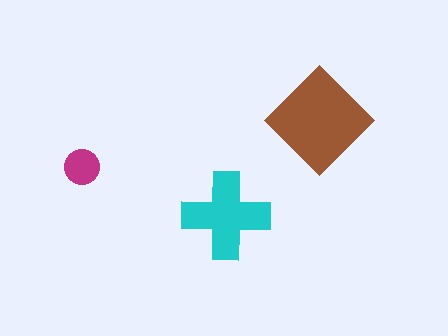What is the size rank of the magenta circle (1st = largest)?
3rd.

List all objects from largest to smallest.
The brown diamond, the cyan cross, the magenta circle.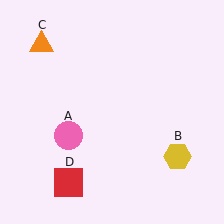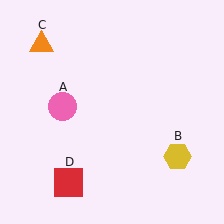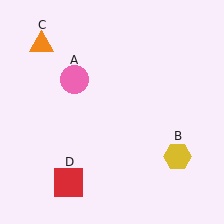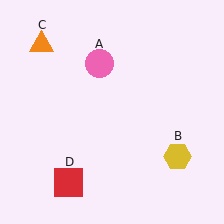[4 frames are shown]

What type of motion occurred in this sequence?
The pink circle (object A) rotated clockwise around the center of the scene.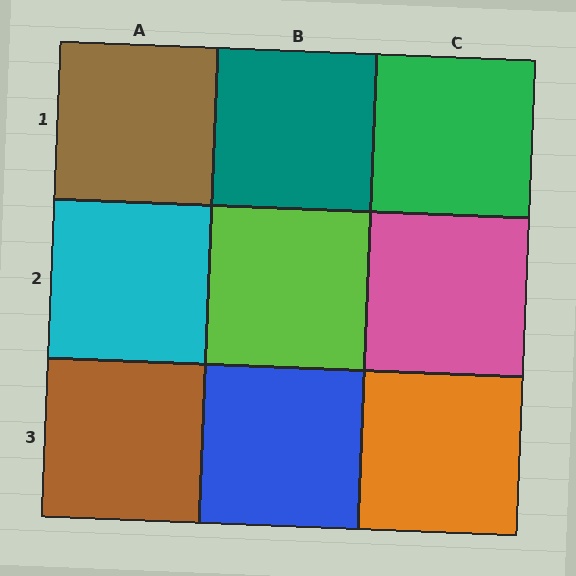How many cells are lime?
1 cell is lime.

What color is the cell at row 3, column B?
Blue.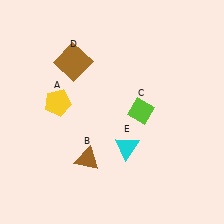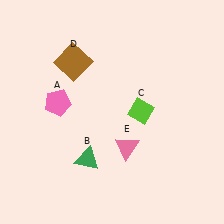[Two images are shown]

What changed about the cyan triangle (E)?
In Image 1, E is cyan. In Image 2, it changed to pink.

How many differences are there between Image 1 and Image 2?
There are 3 differences between the two images.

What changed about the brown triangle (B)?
In Image 1, B is brown. In Image 2, it changed to green.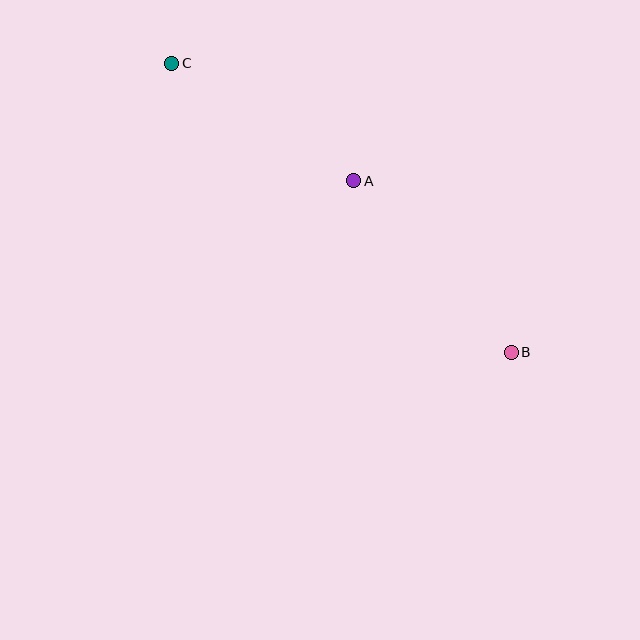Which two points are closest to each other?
Points A and C are closest to each other.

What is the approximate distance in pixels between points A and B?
The distance between A and B is approximately 233 pixels.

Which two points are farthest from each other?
Points B and C are farthest from each other.